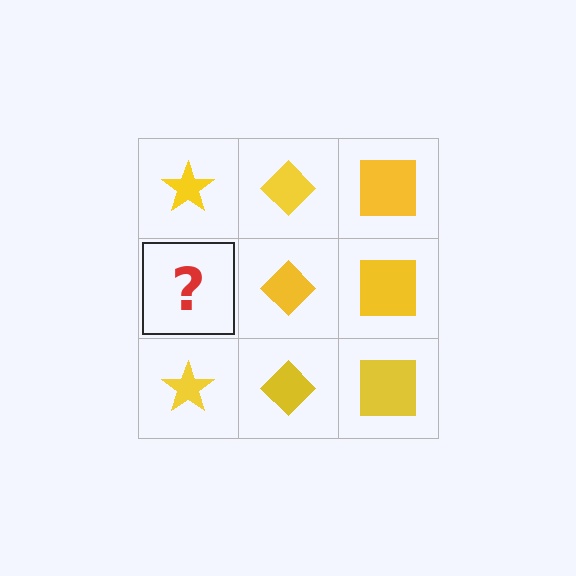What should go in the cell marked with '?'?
The missing cell should contain a yellow star.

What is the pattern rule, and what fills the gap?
The rule is that each column has a consistent shape. The gap should be filled with a yellow star.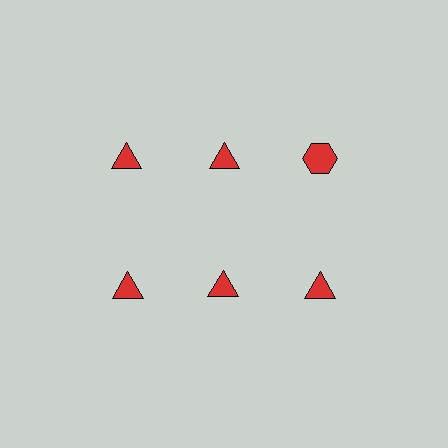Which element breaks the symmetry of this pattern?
The red hexagon in the top row, center column breaks the symmetry. All other shapes are red triangles.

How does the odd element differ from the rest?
It has a different shape: hexagon instead of triangle.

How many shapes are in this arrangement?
There are 6 shapes arranged in a grid pattern.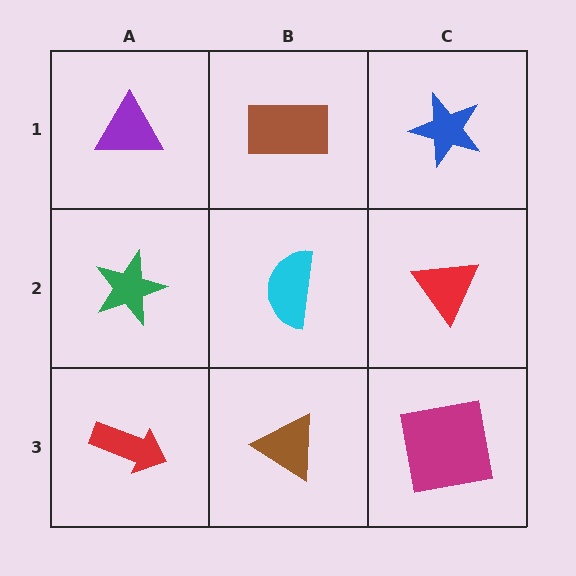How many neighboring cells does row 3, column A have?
2.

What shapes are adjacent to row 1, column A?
A green star (row 2, column A), a brown rectangle (row 1, column B).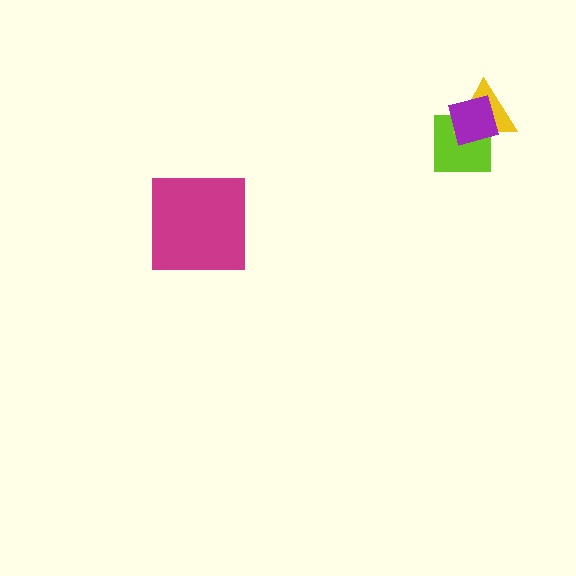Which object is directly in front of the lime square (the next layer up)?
The yellow triangle is directly in front of the lime square.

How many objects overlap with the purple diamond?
2 objects overlap with the purple diamond.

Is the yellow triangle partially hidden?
Yes, it is partially covered by another shape.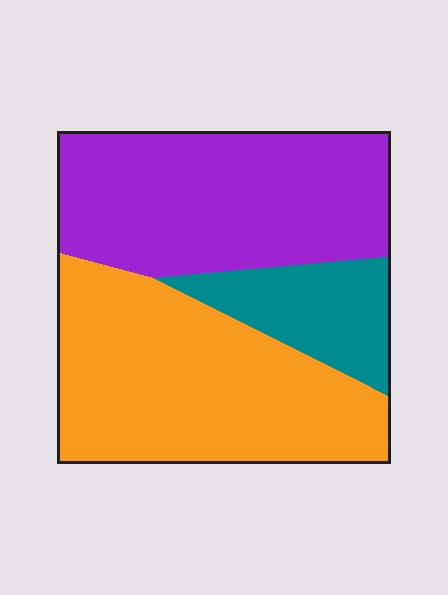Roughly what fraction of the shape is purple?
Purple covers around 40% of the shape.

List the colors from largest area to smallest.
From largest to smallest: orange, purple, teal.